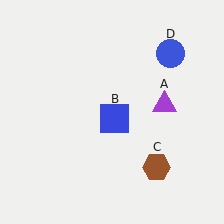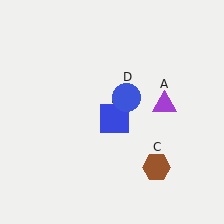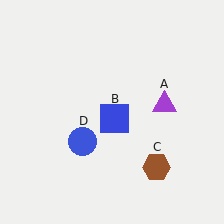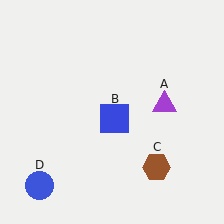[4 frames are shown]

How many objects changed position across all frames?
1 object changed position: blue circle (object D).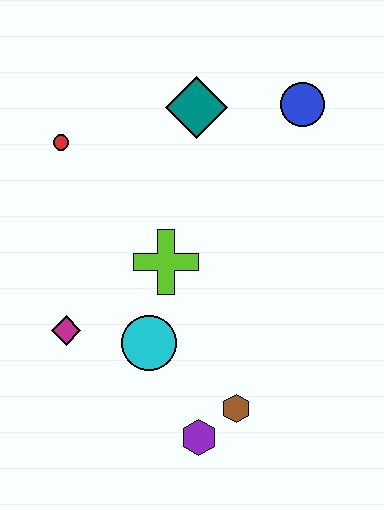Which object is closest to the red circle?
The teal diamond is closest to the red circle.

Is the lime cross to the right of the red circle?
Yes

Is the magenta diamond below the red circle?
Yes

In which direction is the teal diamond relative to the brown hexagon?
The teal diamond is above the brown hexagon.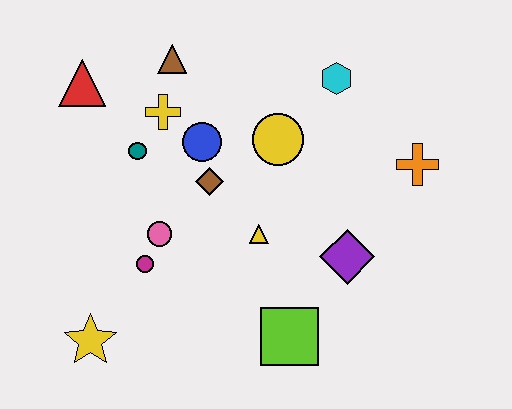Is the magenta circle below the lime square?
No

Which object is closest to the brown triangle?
The yellow cross is closest to the brown triangle.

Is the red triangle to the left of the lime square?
Yes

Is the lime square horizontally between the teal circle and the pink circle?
No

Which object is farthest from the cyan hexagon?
The yellow star is farthest from the cyan hexagon.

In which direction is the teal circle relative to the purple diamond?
The teal circle is to the left of the purple diamond.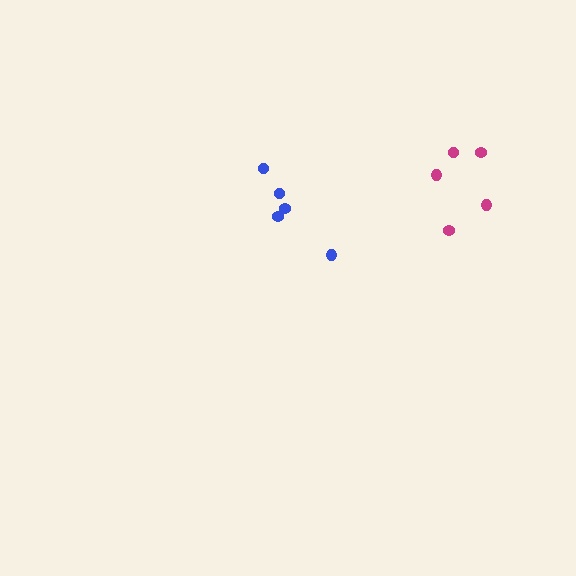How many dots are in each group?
Group 1: 5 dots, Group 2: 5 dots (10 total).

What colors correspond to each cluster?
The clusters are colored: blue, magenta.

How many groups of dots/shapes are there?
There are 2 groups.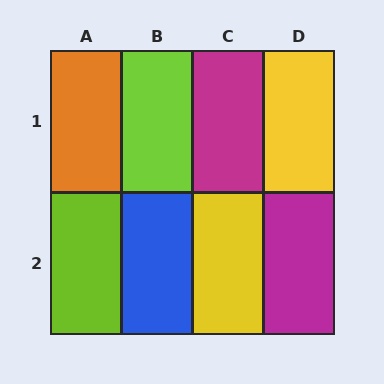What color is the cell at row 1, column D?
Yellow.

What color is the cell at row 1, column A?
Orange.